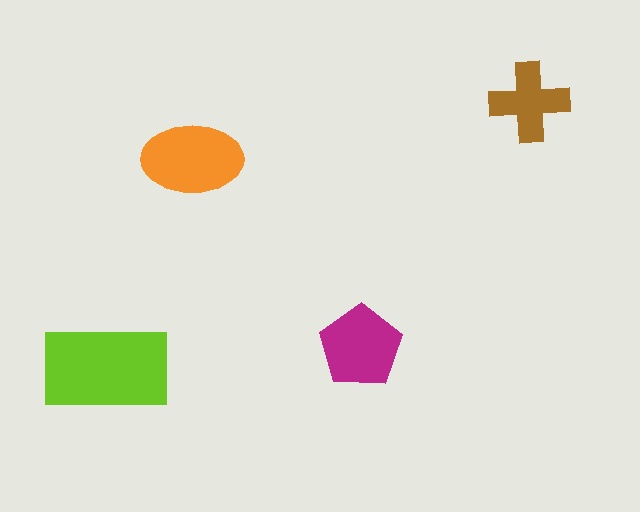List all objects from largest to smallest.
The lime rectangle, the orange ellipse, the magenta pentagon, the brown cross.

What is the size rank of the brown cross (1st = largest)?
4th.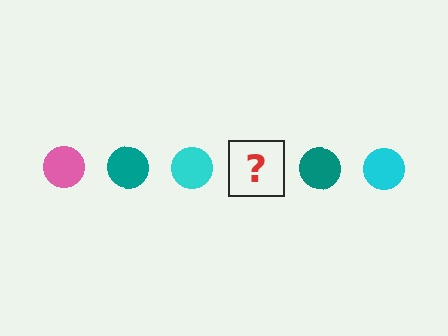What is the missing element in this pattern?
The missing element is a pink circle.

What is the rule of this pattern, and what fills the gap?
The rule is that the pattern cycles through pink, teal, cyan circles. The gap should be filled with a pink circle.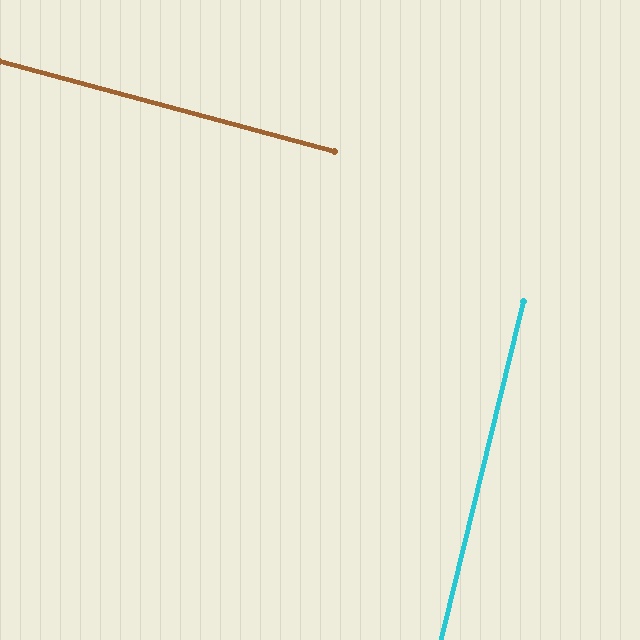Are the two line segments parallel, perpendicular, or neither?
Perpendicular — they meet at approximately 89°.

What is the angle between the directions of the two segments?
Approximately 89 degrees.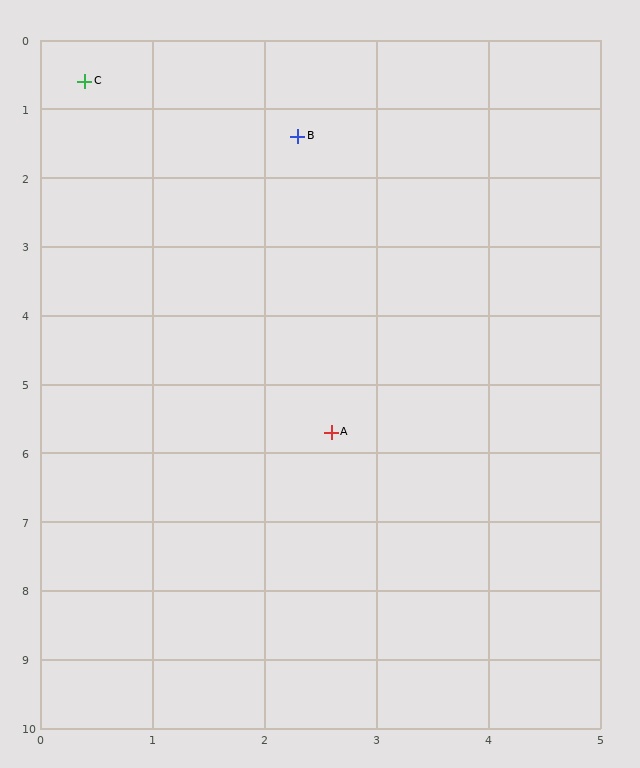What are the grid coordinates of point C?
Point C is at approximately (0.4, 0.6).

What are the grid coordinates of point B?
Point B is at approximately (2.3, 1.4).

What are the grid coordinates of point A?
Point A is at approximately (2.6, 5.7).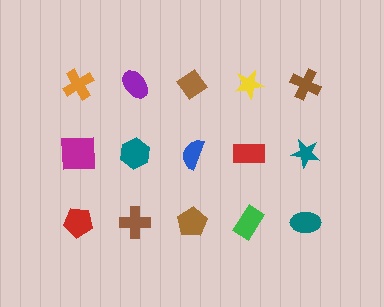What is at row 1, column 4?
A yellow star.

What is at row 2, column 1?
A magenta square.